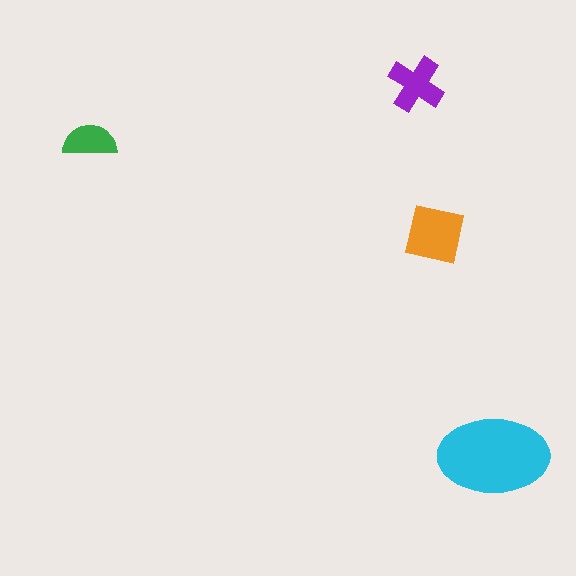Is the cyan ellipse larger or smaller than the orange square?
Larger.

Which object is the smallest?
The green semicircle.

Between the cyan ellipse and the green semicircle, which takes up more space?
The cyan ellipse.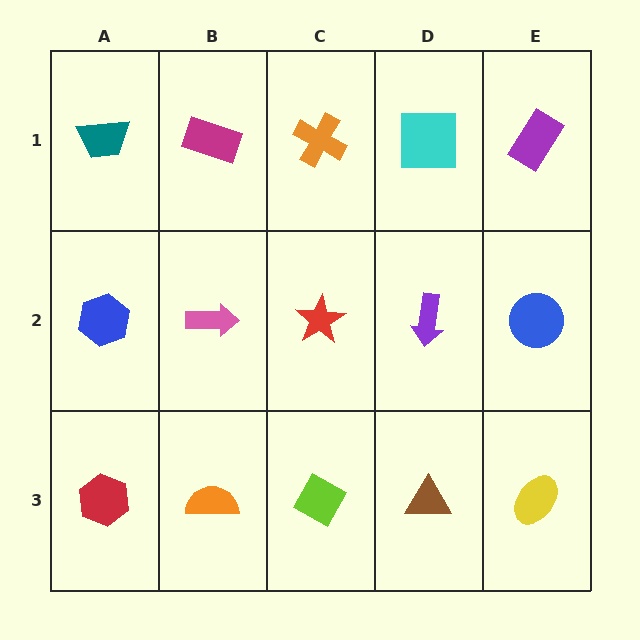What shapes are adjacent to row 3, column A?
A blue hexagon (row 2, column A), an orange semicircle (row 3, column B).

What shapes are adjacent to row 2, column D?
A cyan square (row 1, column D), a brown triangle (row 3, column D), a red star (row 2, column C), a blue circle (row 2, column E).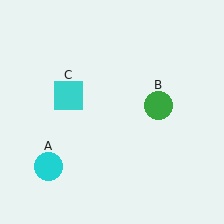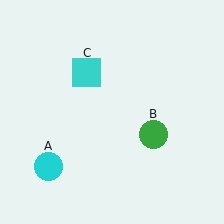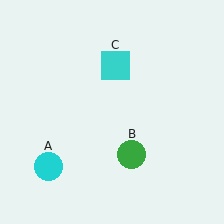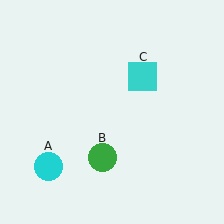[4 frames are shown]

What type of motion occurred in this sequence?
The green circle (object B), cyan square (object C) rotated clockwise around the center of the scene.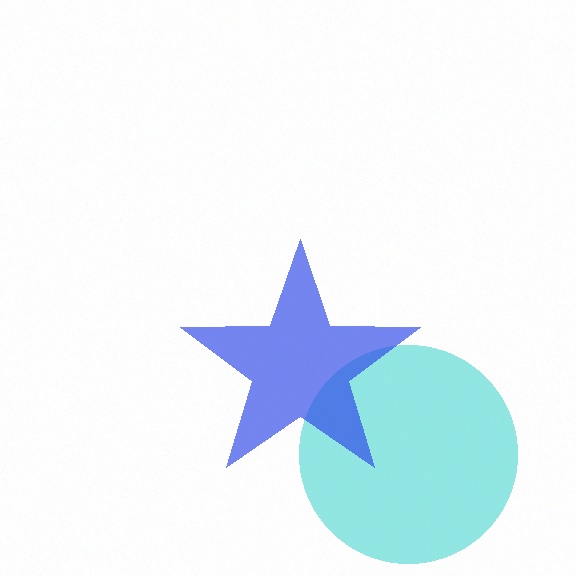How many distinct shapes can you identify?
There are 2 distinct shapes: a cyan circle, a blue star.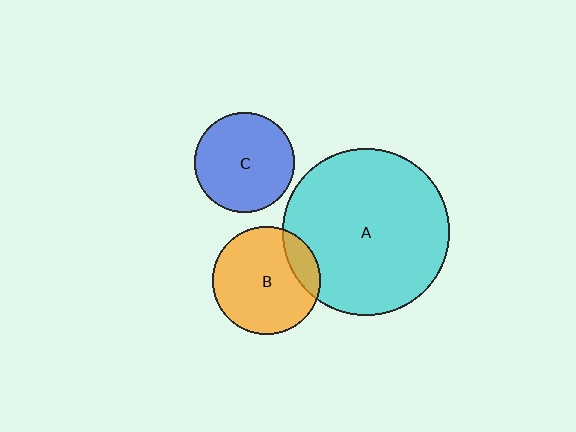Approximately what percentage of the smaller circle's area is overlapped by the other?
Approximately 15%.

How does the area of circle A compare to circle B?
Approximately 2.4 times.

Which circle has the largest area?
Circle A (cyan).